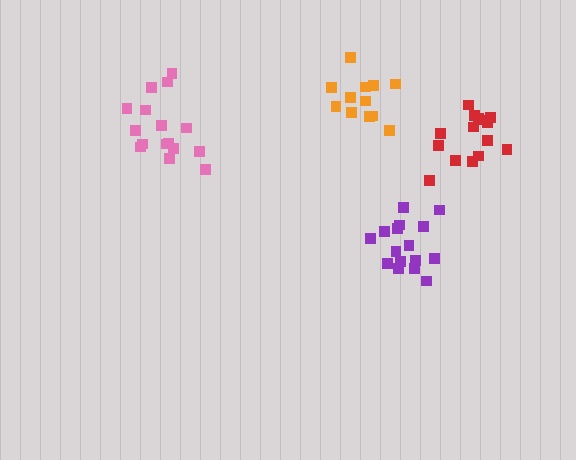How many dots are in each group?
Group 1: 12 dots, Group 2: 16 dots, Group 3: 16 dots, Group 4: 15 dots (59 total).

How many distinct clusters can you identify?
There are 4 distinct clusters.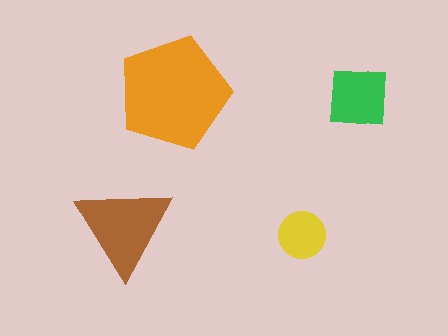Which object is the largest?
The orange pentagon.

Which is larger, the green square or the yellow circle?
The green square.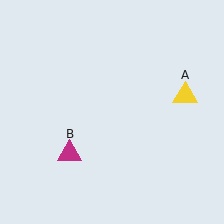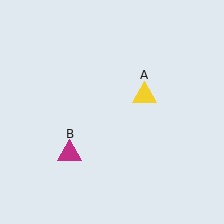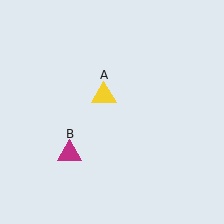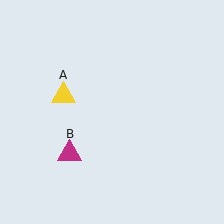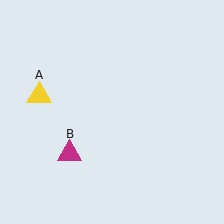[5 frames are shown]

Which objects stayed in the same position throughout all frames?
Magenta triangle (object B) remained stationary.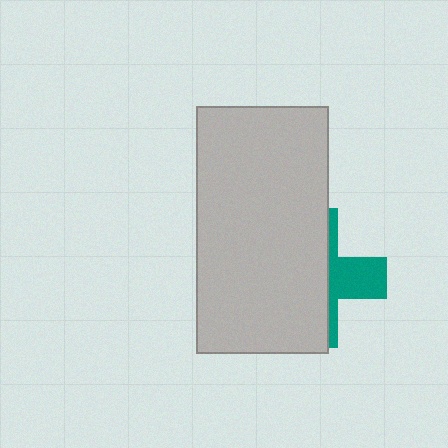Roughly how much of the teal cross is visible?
A small part of it is visible (roughly 32%).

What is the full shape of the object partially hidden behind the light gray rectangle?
The partially hidden object is a teal cross.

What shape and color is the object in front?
The object in front is a light gray rectangle.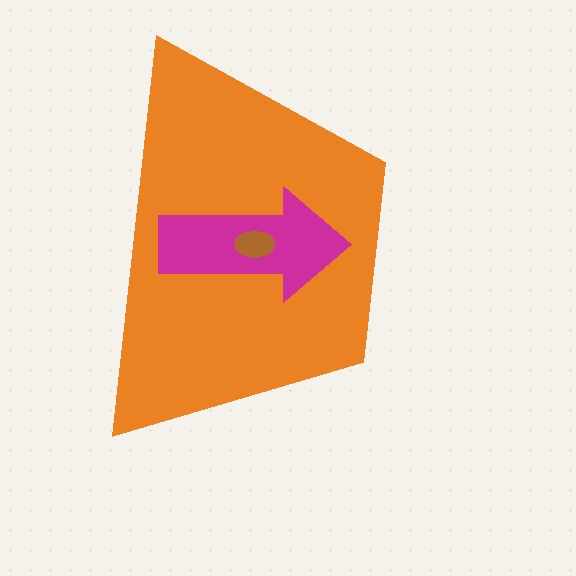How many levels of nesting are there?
3.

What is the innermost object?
The brown ellipse.